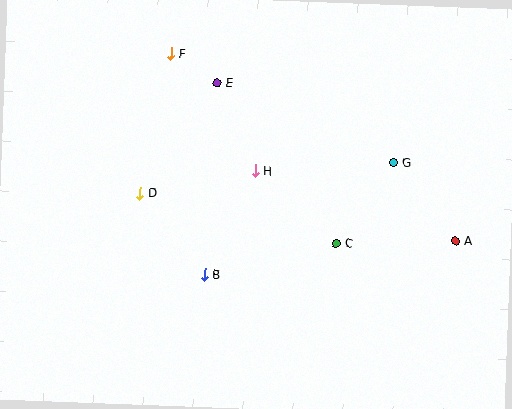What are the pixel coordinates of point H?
Point H is at (256, 171).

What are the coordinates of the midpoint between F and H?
The midpoint between F and H is at (213, 112).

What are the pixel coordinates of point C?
Point C is at (336, 243).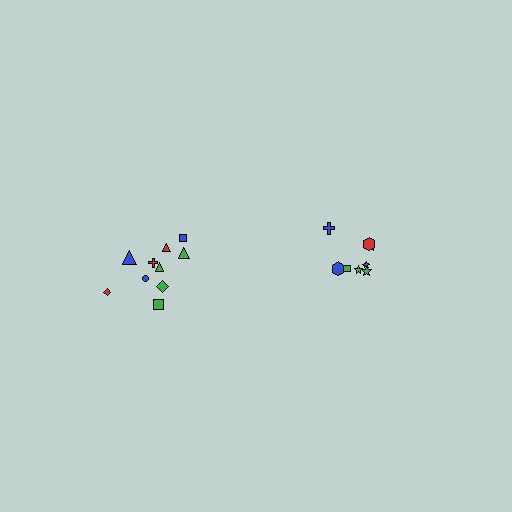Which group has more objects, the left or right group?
The left group.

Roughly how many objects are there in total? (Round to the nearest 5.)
Roughly 20 objects in total.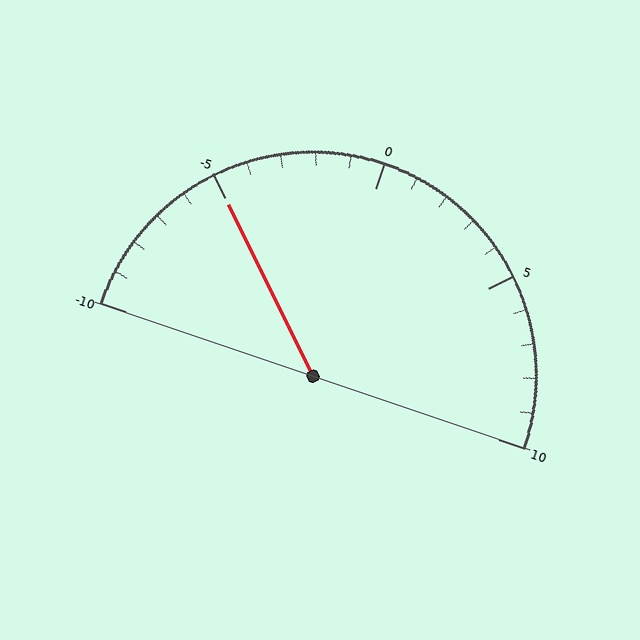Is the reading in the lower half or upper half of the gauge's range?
The reading is in the lower half of the range (-10 to 10).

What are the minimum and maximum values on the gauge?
The gauge ranges from -10 to 10.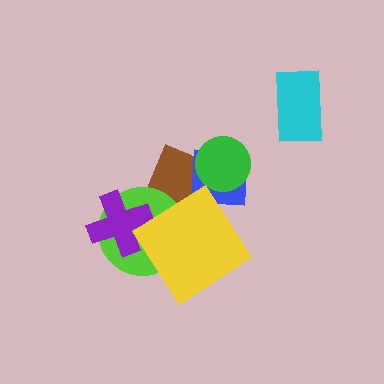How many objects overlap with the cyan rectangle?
0 objects overlap with the cyan rectangle.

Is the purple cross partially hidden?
No, no other shape covers it.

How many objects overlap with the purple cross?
1 object overlaps with the purple cross.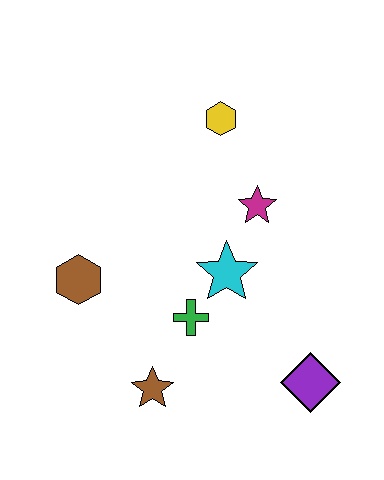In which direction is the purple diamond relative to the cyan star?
The purple diamond is below the cyan star.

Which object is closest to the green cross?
The cyan star is closest to the green cross.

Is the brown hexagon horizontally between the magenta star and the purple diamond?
No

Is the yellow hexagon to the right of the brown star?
Yes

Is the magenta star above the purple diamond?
Yes